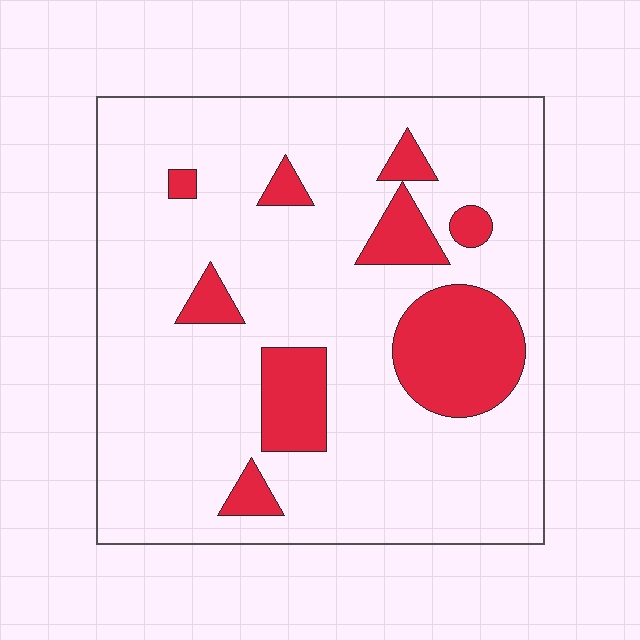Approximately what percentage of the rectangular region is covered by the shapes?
Approximately 15%.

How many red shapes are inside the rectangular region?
9.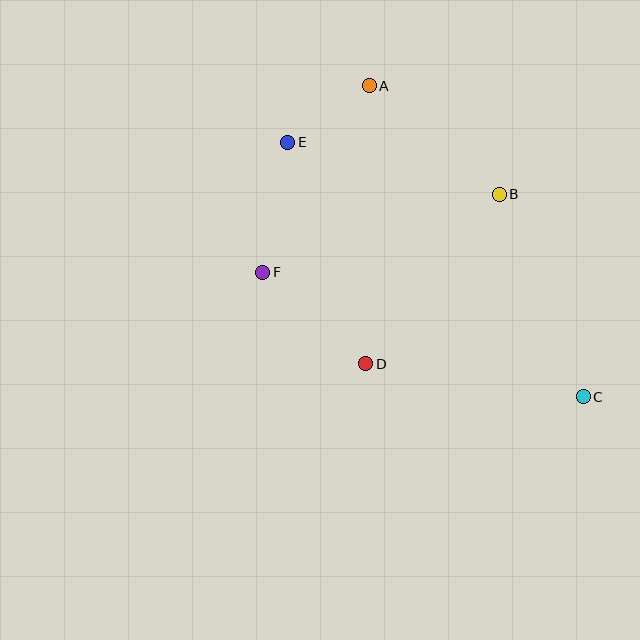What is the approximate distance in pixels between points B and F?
The distance between B and F is approximately 249 pixels.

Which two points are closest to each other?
Points A and E are closest to each other.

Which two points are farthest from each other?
Points C and E are farthest from each other.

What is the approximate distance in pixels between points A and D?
The distance between A and D is approximately 278 pixels.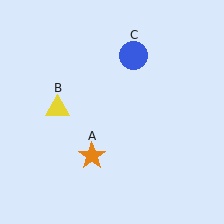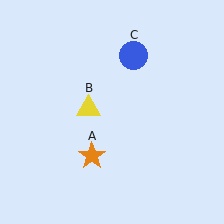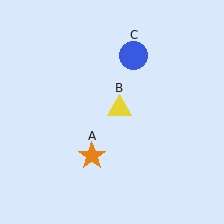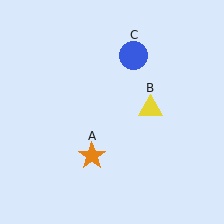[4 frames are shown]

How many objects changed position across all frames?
1 object changed position: yellow triangle (object B).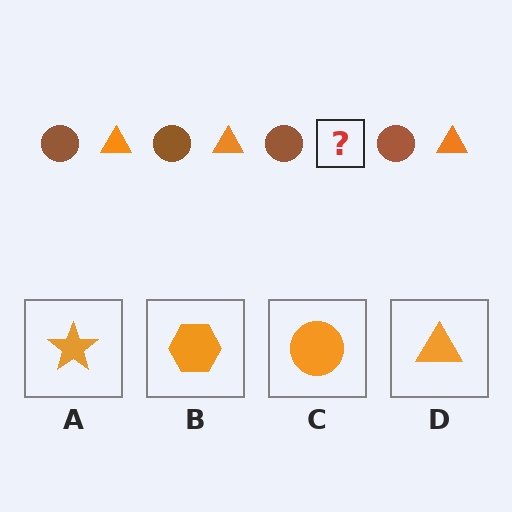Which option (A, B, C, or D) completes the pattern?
D.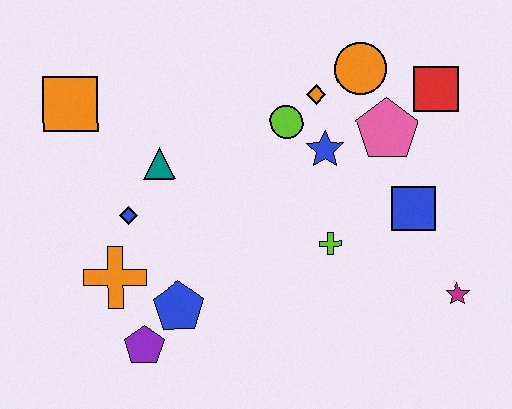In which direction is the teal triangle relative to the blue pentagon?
The teal triangle is above the blue pentagon.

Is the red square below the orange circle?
Yes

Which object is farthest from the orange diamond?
The purple pentagon is farthest from the orange diamond.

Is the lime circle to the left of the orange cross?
No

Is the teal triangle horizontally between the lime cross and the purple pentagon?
Yes